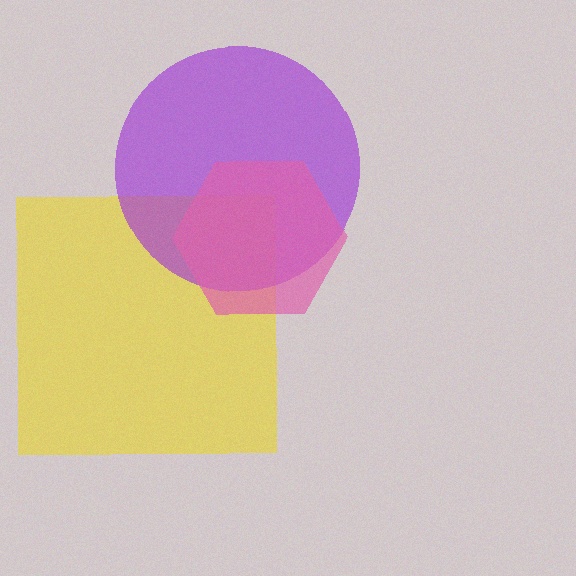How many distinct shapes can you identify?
There are 3 distinct shapes: a yellow square, a purple circle, a pink hexagon.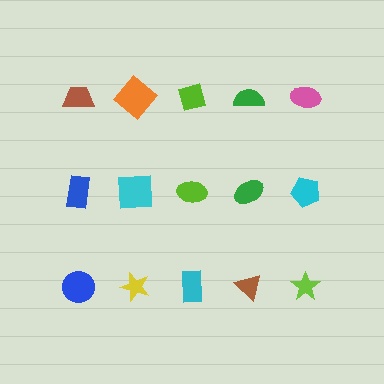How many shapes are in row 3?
5 shapes.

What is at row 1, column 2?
An orange diamond.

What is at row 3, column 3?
A cyan rectangle.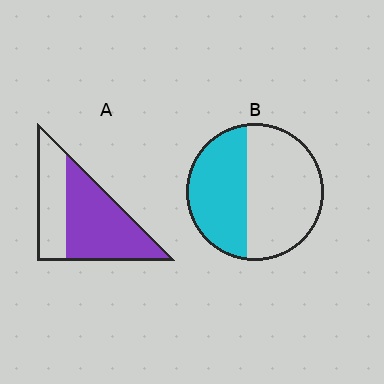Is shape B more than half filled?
No.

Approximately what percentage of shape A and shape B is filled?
A is approximately 65% and B is approximately 45%.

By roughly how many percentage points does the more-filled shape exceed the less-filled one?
By roughly 20 percentage points (A over B).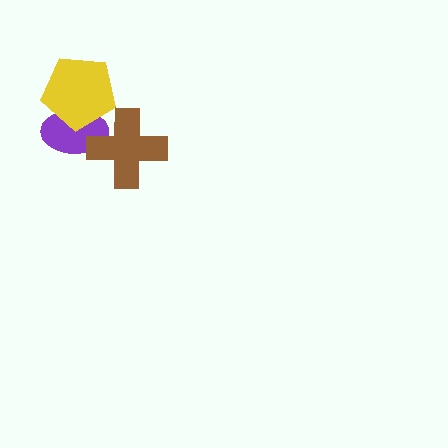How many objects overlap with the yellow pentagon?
1 object overlaps with the yellow pentagon.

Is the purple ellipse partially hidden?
Yes, it is partially covered by another shape.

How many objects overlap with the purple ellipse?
2 objects overlap with the purple ellipse.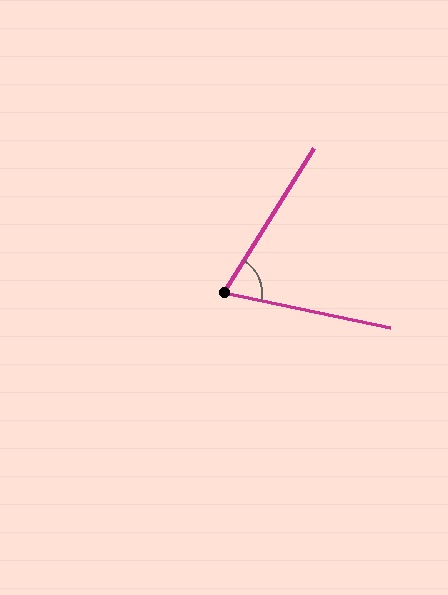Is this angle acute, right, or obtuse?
It is acute.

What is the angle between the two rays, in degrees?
Approximately 70 degrees.